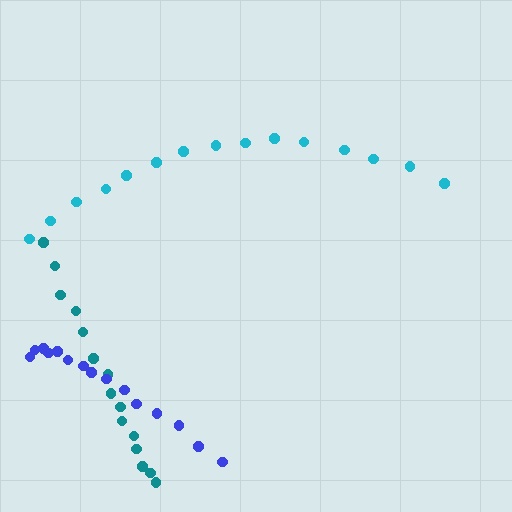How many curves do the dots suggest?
There are 3 distinct paths.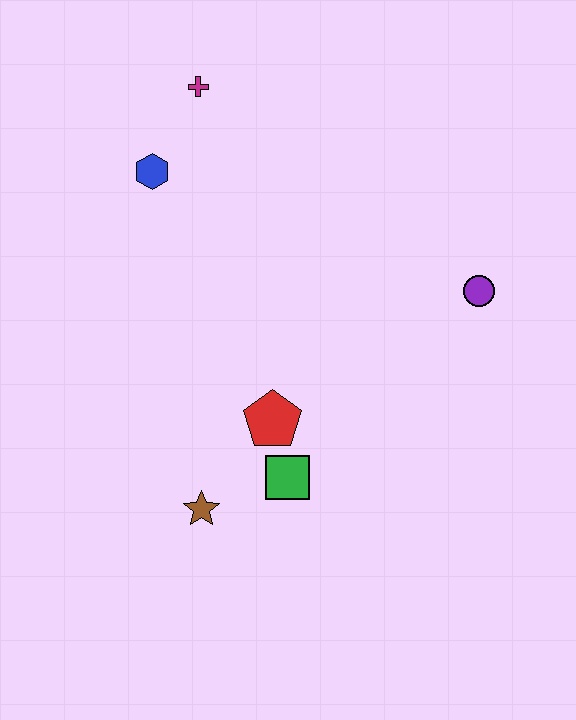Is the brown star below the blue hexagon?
Yes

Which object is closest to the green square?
The red pentagon is closest to the green square.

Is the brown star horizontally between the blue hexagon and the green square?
Yes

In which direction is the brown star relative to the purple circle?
The brown star is to the left of the purple circle.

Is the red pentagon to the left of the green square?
Yes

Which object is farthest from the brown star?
The magenta cross is farthest from the brown star.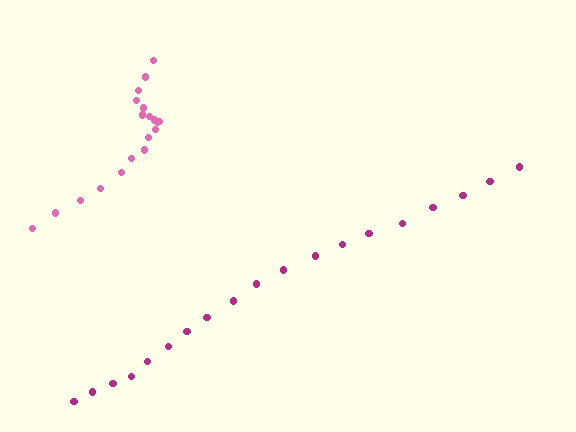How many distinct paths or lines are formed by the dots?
There are 2 distinct paths.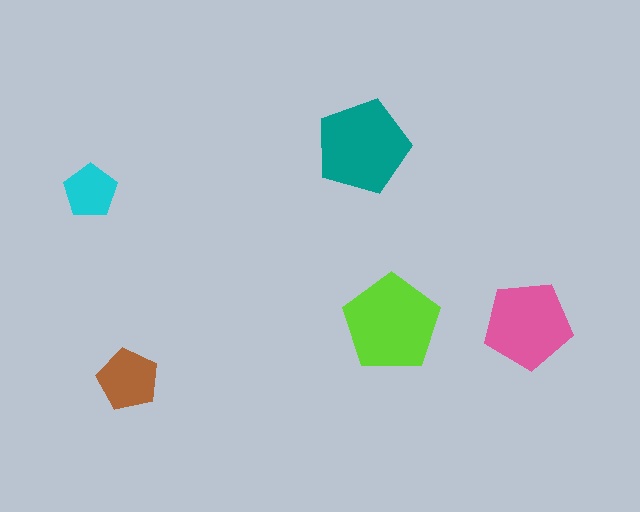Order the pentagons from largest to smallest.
the lime one, the teal one, the pink one, the brown one, the cyan one.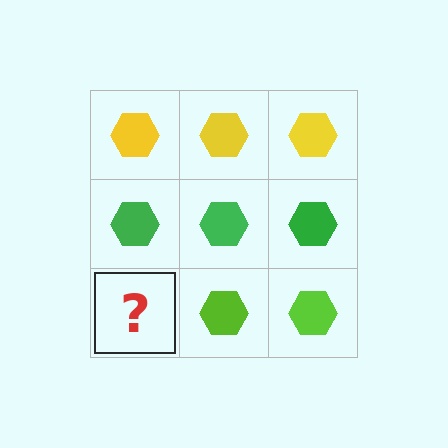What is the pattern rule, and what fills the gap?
The rule is that each row has a consistent color. The gap should be filled with a lime hexagon.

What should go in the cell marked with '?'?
The missing cell should contain a lime hexagon.